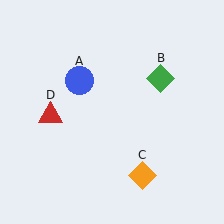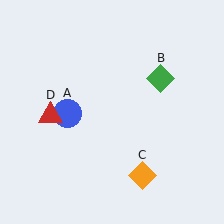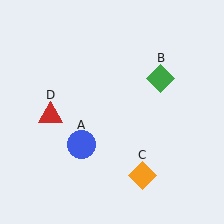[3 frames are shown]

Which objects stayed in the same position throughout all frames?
Green diamond (object B) and orange diamond (object C) and red triangle (object D) remained stationary.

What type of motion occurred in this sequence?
The blue circle (object A) rotated counterclockwise around the center of the scene.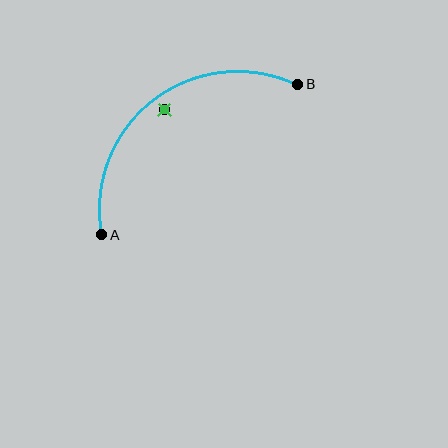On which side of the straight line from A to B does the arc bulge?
The arc bulges above and to the left of the straight line connecting A and B.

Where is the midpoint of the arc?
The arc midpoint is the point on the curve farthest from the straight line joining A and B. It sits above and to the left of that line.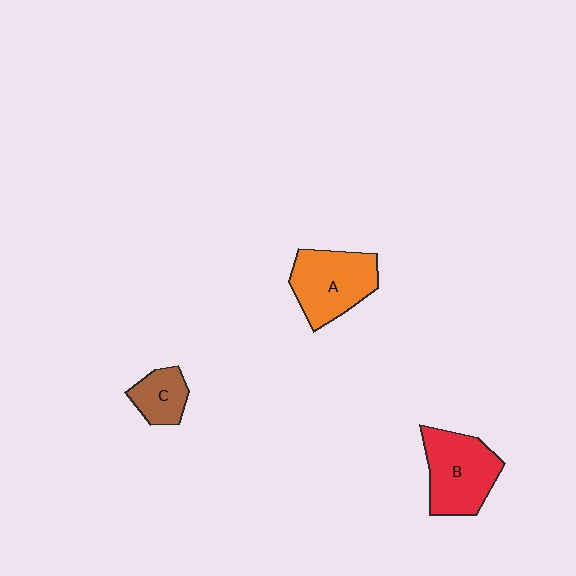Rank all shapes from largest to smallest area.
From largest to smallest: B (red), A (orange), C (brown).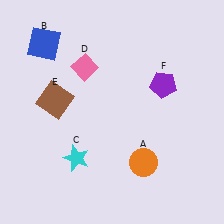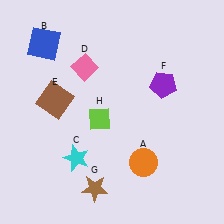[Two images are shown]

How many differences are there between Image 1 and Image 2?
There are 2 differences between the two images.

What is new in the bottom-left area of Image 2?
A lime diamond (H) was added in the bottom-left area of Image 2.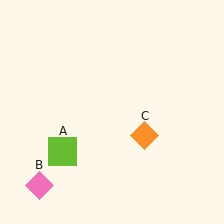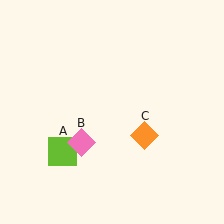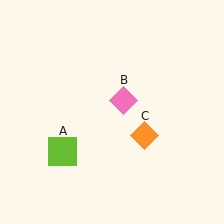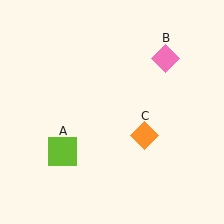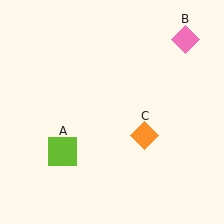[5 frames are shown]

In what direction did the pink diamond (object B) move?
The pink diamond (object B) moved up and to the right.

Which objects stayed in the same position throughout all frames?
Lime square (object A) and orange diamond (object C) remained stationary.